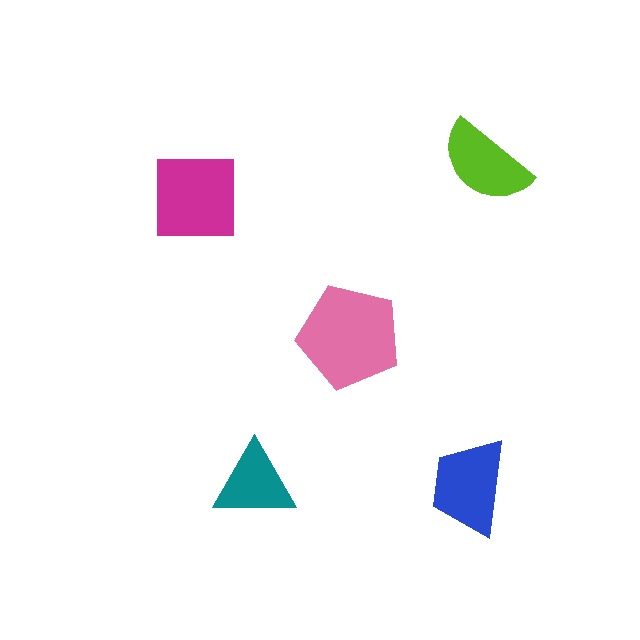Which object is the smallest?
The teal triangle.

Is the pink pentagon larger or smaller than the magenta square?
Larger.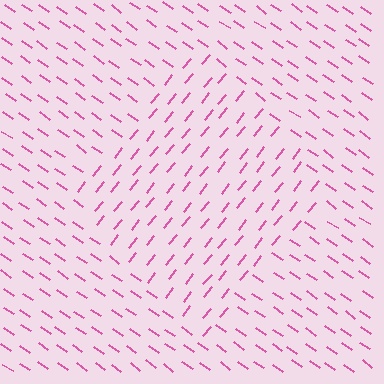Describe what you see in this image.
The image is filled with small pink line segments. A diamond region in the image has lines oriented differently from the surrounding lines, creating a visible texture boundary.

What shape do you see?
I see a diamond.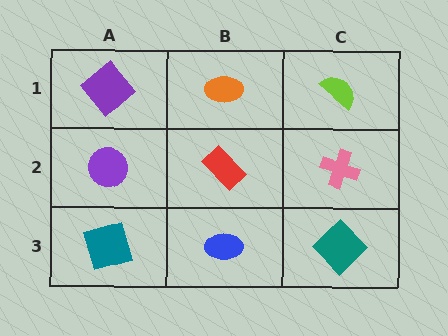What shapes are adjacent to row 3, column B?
A red rectangle (row 2, column B), a teal square (row 3, column A), a teal diamond (row 3, column C).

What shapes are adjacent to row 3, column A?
A purple circle (row 2, column A), a blue ellipse (row 3, column B).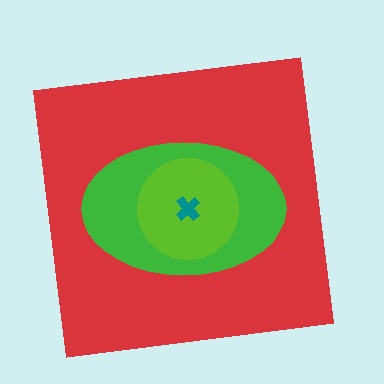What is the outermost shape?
The red square.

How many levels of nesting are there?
4.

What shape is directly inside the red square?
The green ellipse.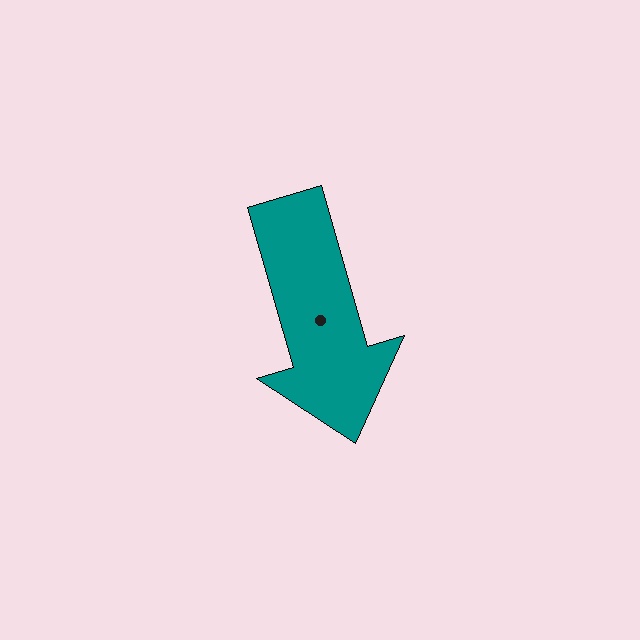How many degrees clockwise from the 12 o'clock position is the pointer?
Approximately 164 degrees.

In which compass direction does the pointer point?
South.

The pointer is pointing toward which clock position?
Roughly 5 o'clock.